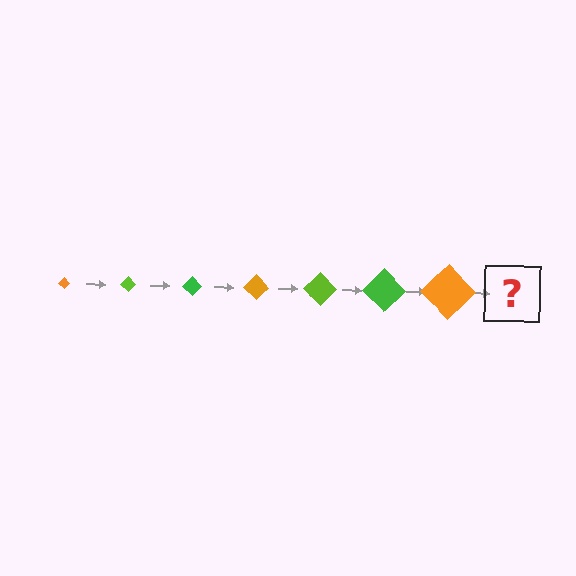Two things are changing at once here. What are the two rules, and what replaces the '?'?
The two rules are that the diamond grows larger each step and the color cycles through orange, lime, and green. The '?' should be a lime diamond, larger than the previous one.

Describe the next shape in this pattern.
It should be a lime diamond, larger than the previous one.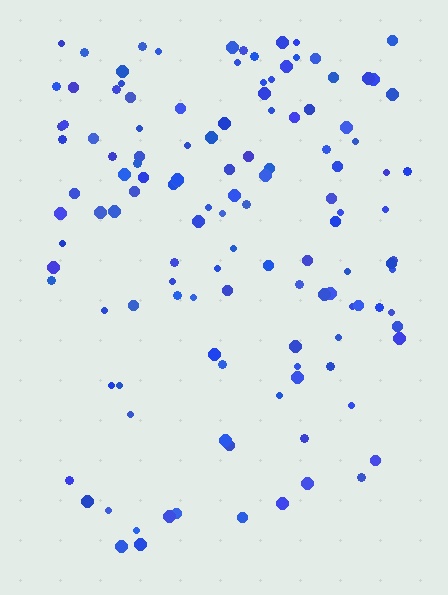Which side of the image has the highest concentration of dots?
The top.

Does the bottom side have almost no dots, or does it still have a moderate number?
Still a moderate number, just noticeably fewer than the top.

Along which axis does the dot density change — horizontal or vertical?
Vertical.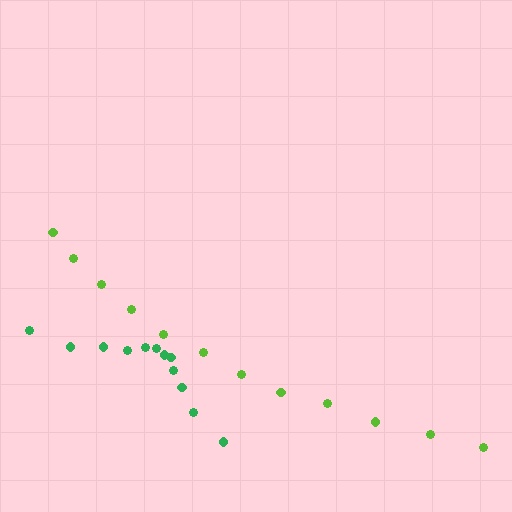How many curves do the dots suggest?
There are 2 distinct paths.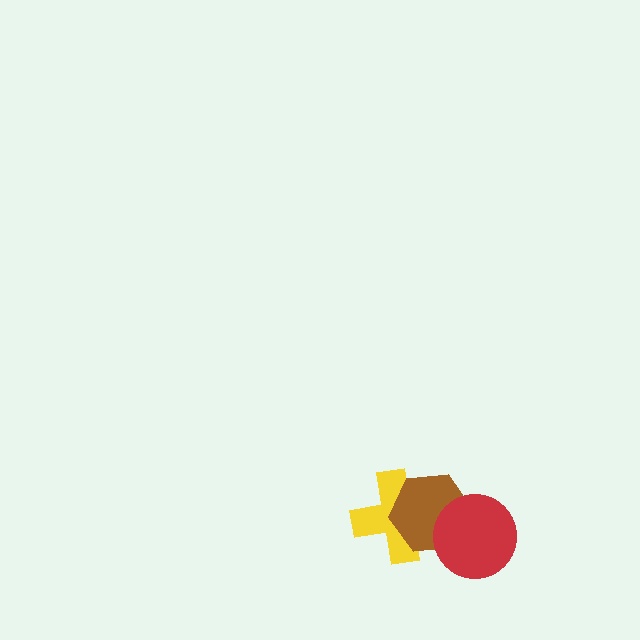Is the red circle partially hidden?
No, no other shape covers it.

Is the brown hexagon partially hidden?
Yes, it is partially covered by another shape.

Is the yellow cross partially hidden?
Yes, it is partially covered by another shape.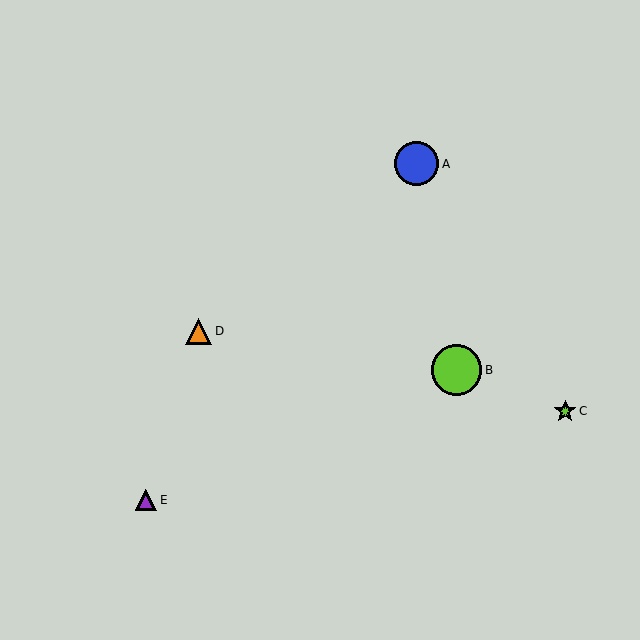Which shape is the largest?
The lime circle (labeled B) is the largest.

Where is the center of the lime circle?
The center of the lime circle is at (456, 370).